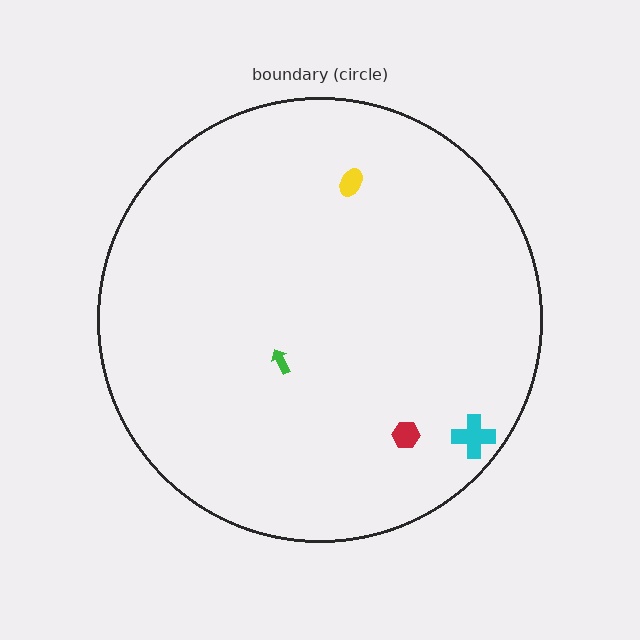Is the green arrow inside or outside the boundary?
Inside.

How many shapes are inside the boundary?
4 inside, 0 outside.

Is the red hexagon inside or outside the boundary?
Inside.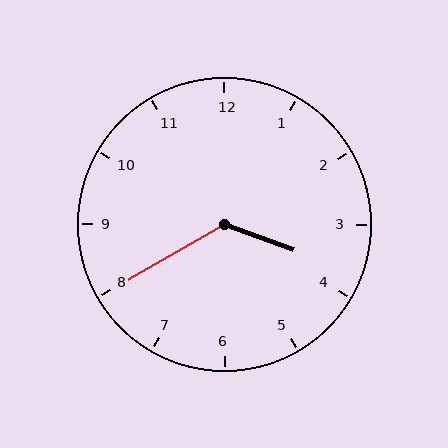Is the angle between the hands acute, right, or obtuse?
It is obtuse.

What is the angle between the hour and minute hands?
Approximately 130 degrees.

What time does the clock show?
3:40.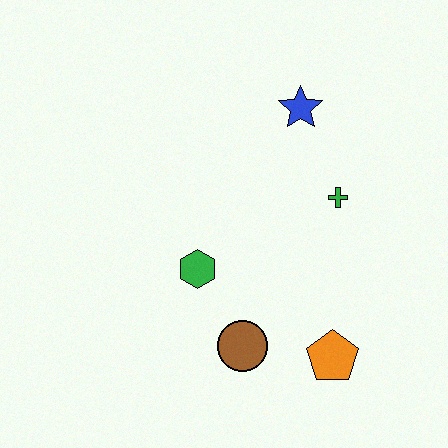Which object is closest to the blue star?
The green cross is closest to the blue star.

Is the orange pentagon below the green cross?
Yes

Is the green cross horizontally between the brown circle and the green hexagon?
No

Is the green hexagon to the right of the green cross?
No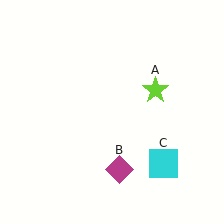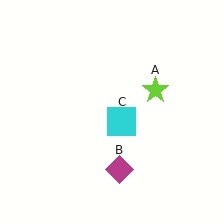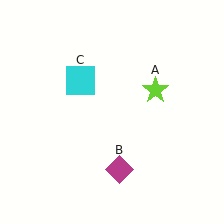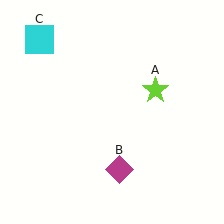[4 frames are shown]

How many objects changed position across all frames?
1 object changed position: cyan square (object C).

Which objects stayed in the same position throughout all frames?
Lime star (object A) and magenta diamond (object B) remained stationary.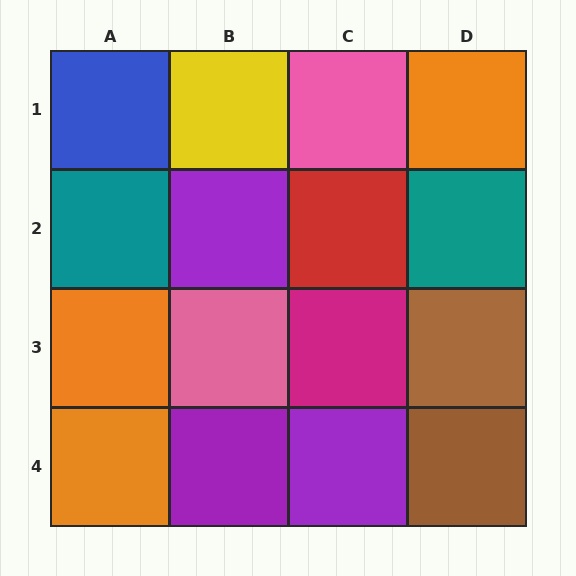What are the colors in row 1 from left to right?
Blue, yellow, pink, orange.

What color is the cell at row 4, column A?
Orange.